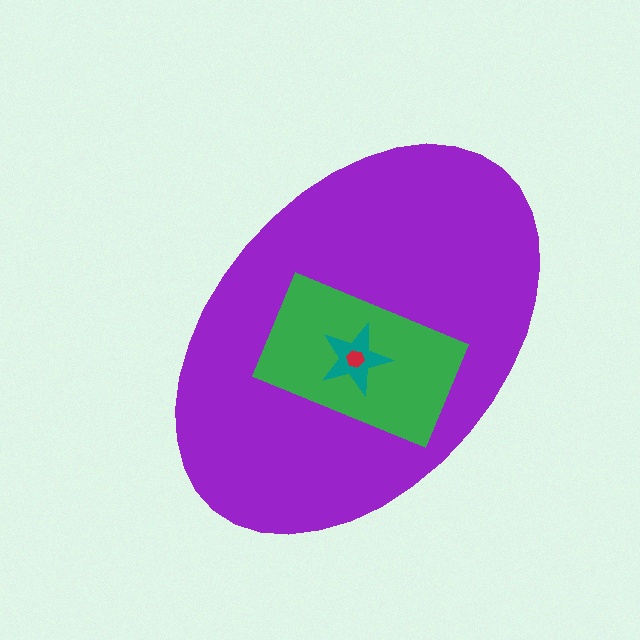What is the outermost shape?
The purple ellipse.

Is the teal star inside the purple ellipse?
Yes.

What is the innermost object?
The red hexagon.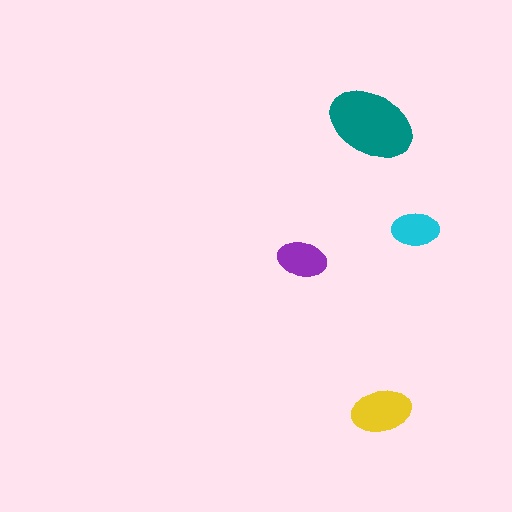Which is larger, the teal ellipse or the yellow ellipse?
The teal one.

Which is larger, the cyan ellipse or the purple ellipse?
The purple one.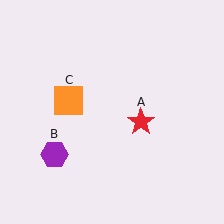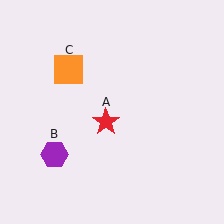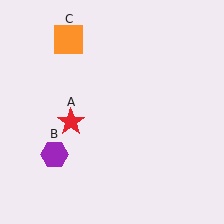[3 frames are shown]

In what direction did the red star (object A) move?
The red star (object A) moved left.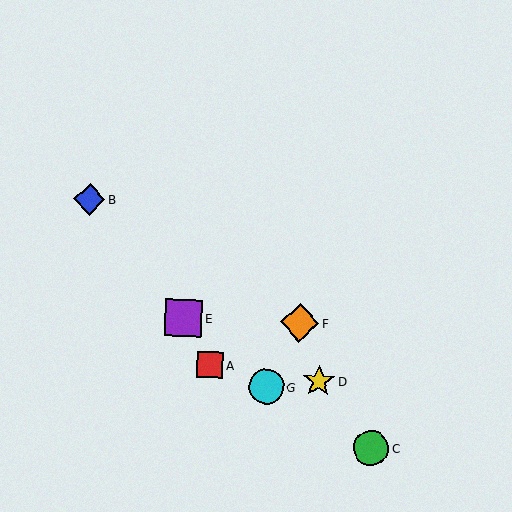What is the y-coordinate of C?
Object C is at y≈448.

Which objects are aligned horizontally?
Objects E, F are aligned horizontally.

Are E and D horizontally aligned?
No, E is at y≈318 and D is at y≈381.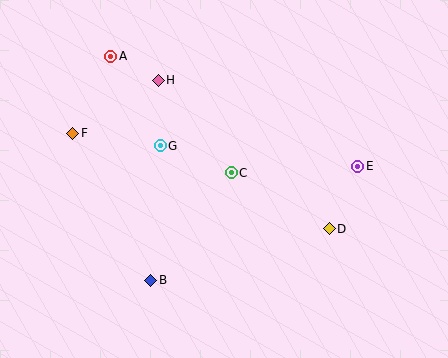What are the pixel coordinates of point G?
Point G is at (160, 146).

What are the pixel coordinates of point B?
Point B is at (151, 280).